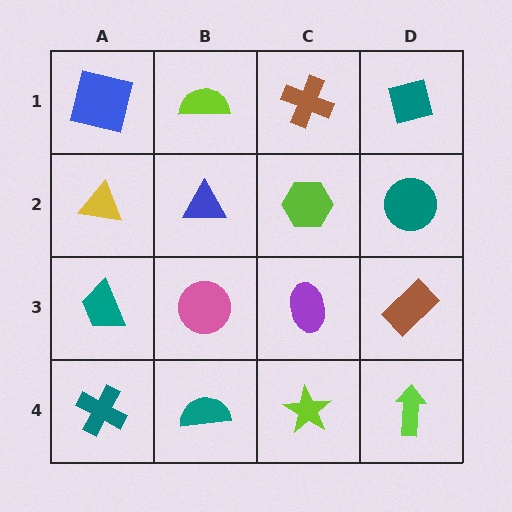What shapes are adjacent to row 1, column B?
A blue triangle (row 2, column B), a blue square (row 1, column A), a brown cross (row 1, column C).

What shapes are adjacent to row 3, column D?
A teal circle (row 2, column D), a lime arrow (row 4, column D), a purple ellipse (row 3, column C).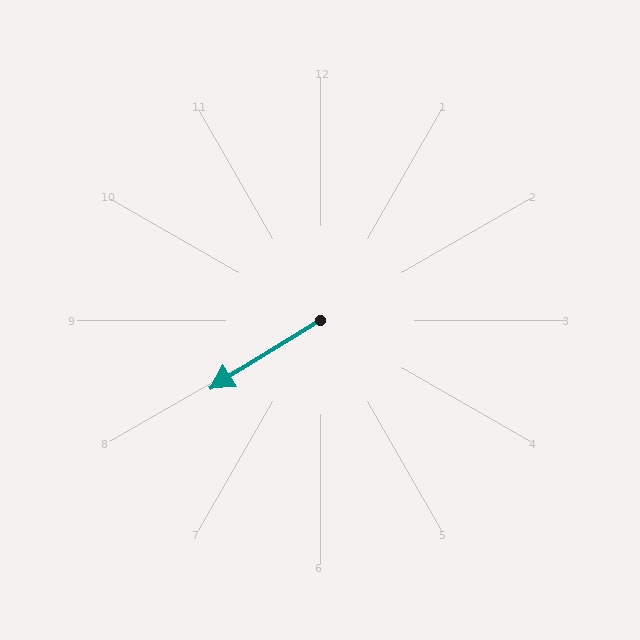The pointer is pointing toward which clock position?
Roughly 8 o'clock.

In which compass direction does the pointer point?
Southwest.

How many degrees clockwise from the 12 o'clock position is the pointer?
Approximately 238 degrees.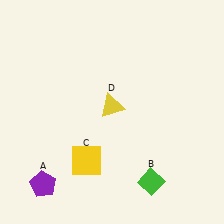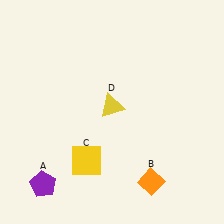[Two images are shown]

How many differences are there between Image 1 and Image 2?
There is 1 difference between the two images.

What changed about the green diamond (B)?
In Image 1, B is green. In Image 2, it changed to orange.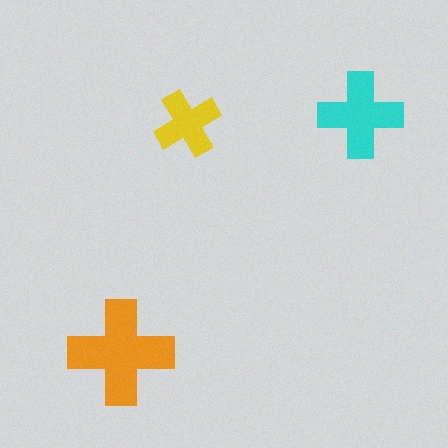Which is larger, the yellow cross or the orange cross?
The orange one.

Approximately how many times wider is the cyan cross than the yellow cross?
About 1.5 times wider.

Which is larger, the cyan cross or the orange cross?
The orange one.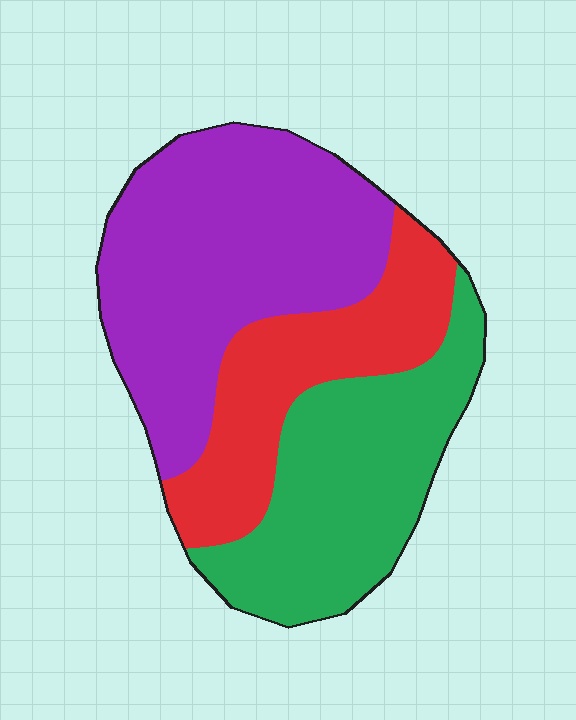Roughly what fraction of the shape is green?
Green takes up about one third (1/3) of the shape.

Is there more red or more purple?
Purple.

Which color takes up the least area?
Red, at roughly 25%.